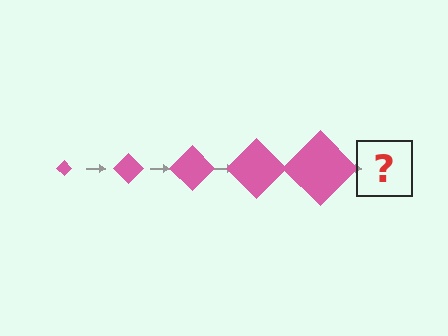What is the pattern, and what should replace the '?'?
The pattern is that the diamond gets progressively larger each step. The '?' should be a pink diamond, larger than the previous one.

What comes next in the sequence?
The next element should be a pink diamond, larger than the previous one.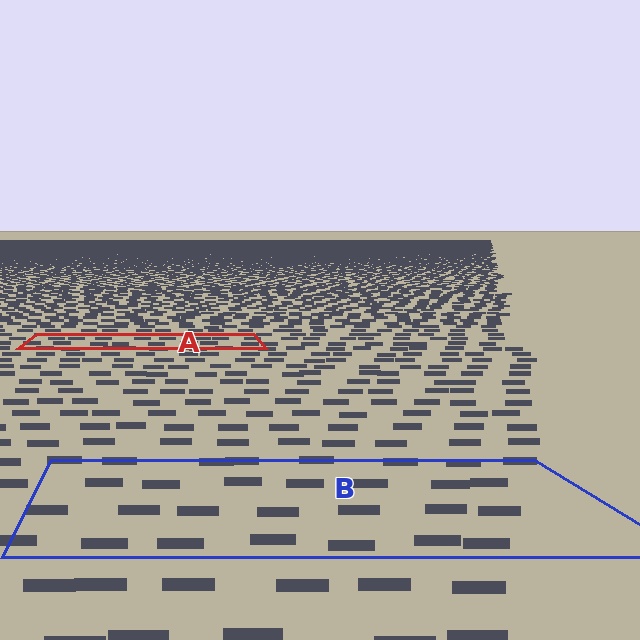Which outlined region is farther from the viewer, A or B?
Region A is farther from the viewer — the texture elements inside it appear smaller and more densely packed.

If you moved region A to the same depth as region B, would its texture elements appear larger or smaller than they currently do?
They would appear larger. At a closer depth, the same texture elements are projected at a bigger on-screen size.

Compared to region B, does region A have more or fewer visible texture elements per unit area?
Region A has more texture elements per unit area — they are packed more densely because it is farther away.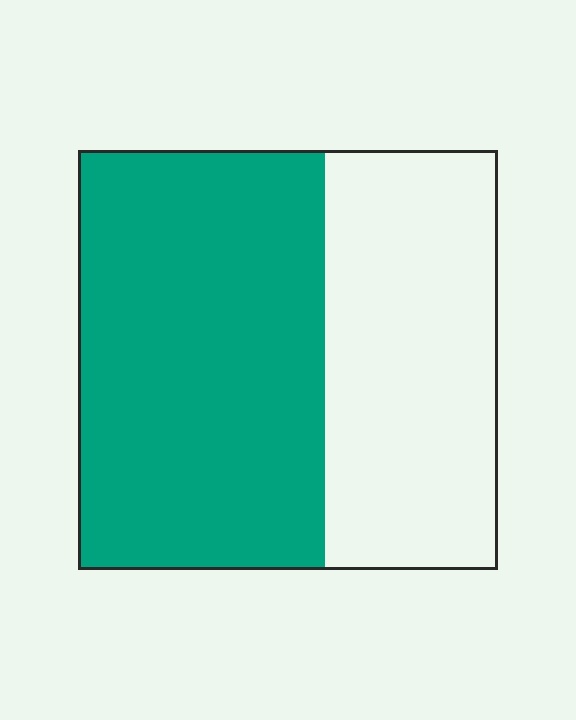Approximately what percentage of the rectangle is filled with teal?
Approximately 60%.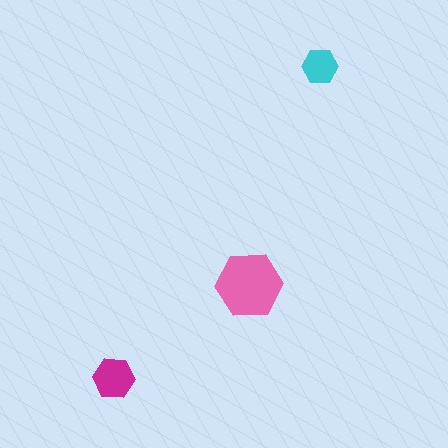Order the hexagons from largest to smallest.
the pink one, the magenta one, the cyan one.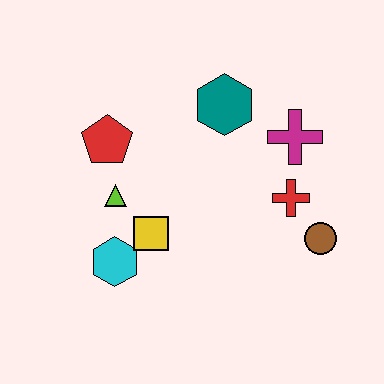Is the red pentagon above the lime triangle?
Yes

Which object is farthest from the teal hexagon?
The cyan hexagon is farthest from the teal hexagon.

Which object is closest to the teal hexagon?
The magenta cross is closest to the teal hexagon.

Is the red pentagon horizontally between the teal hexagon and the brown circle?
No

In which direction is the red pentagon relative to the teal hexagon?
The red pentagon is to the left of the teal hexagon.